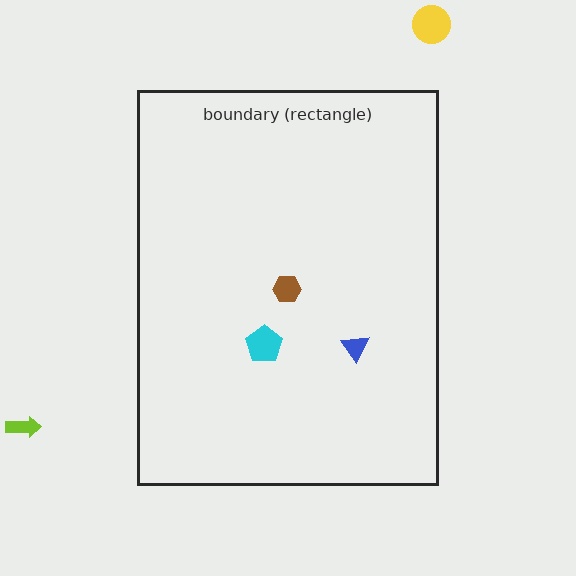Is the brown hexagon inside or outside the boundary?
Inside.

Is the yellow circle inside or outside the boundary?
Outside.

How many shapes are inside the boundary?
3 inside, 2 outside.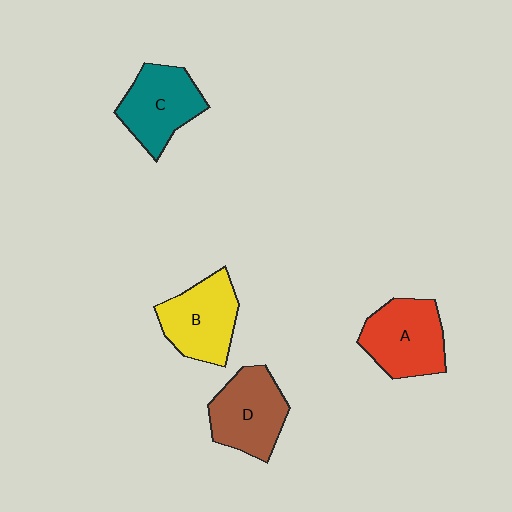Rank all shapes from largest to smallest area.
From largest to smallest: A (red), D (brown), B (yellow), C (teal).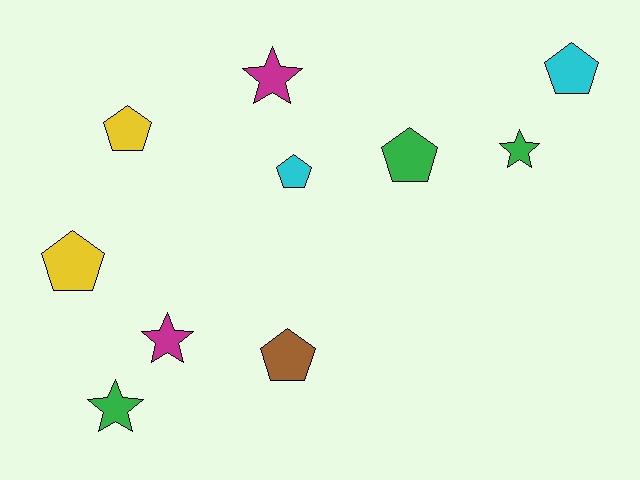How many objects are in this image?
There are 10 objects.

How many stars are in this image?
There are 4 stars.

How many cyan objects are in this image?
There are 2 cyan objects.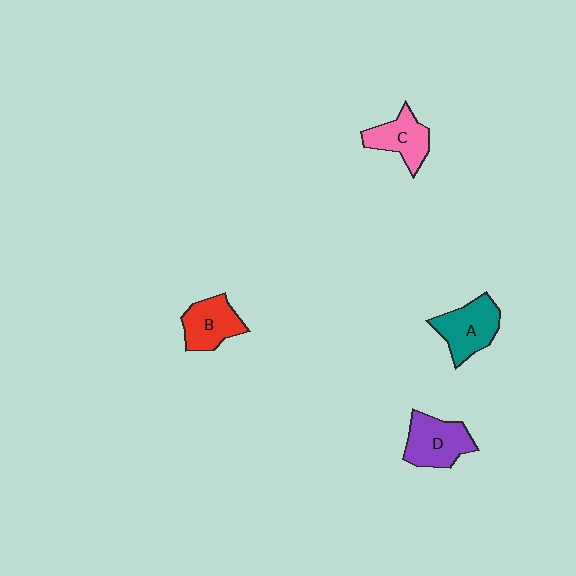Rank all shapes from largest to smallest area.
From largest to smallest: A (teal), D (purple), B (red), C (pink).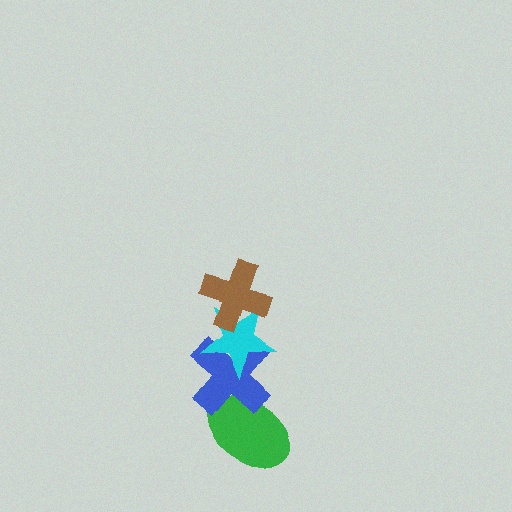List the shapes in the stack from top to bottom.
From top to bottom: the brown cross, the cyan star, the blue cross, the green ellipse.